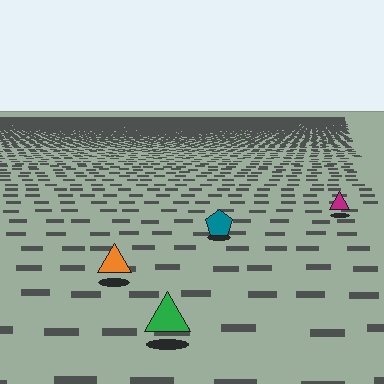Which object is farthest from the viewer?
The magenta triangle is farthest from the viewer. It appears smaller and the ground texture around it is denser.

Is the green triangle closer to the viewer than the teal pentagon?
Yes. The green triangle is closer — you can tell from the texture gradient: the ground texture is coarser near it.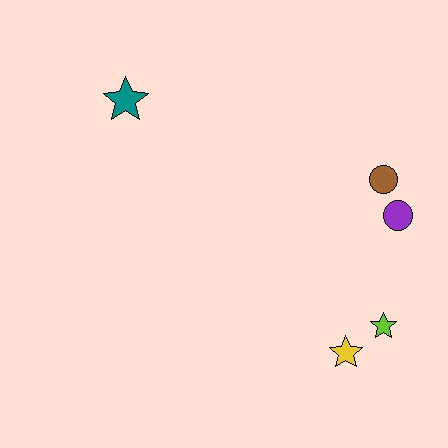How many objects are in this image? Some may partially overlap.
There are 5 objects.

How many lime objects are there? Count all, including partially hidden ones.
There is 1 lime object.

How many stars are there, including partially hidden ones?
There are 3 stars.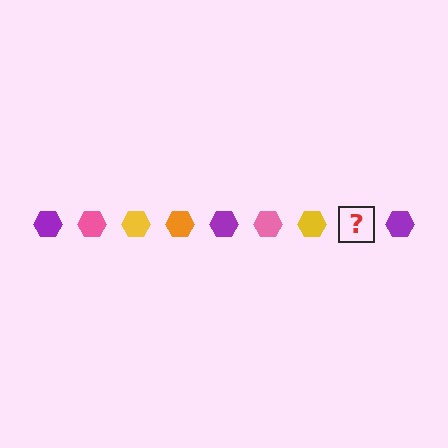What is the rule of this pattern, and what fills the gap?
The rule is that the pattern cycles through purple, pink, yellow, orange hexagons. The gap should be filled with an orange hexagon.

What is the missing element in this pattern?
The missing element is an orange hexagon.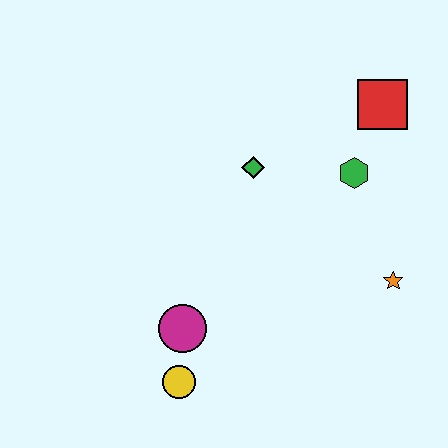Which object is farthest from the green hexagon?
The yellow circle is farthest from the green hexagon.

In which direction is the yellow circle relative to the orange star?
The yellow circle is to the left of the orange star.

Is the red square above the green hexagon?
Yes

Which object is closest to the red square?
The green hexagon is closest to the red square.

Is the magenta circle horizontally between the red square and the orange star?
No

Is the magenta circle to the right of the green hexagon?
No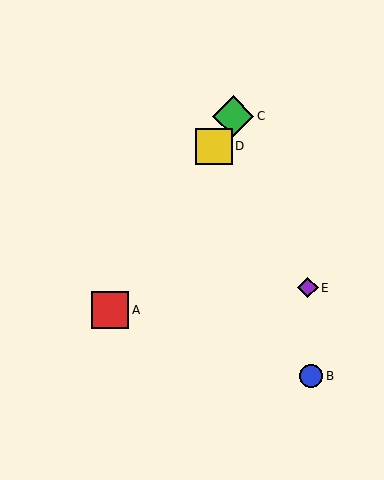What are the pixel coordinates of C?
Object C is at (233, 116).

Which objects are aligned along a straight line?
Objects A, C, D are aligned along a straight line.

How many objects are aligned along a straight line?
3 objects (A, C, D) are aligned along a straight line.